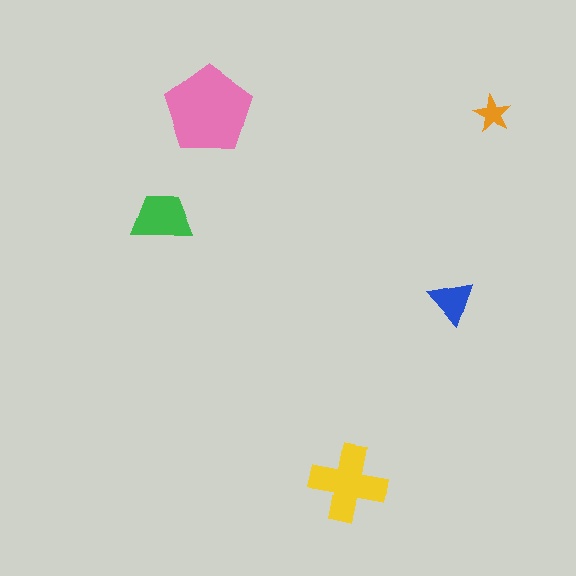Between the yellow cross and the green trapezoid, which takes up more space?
The yellow cross.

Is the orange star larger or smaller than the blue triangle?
Smaller.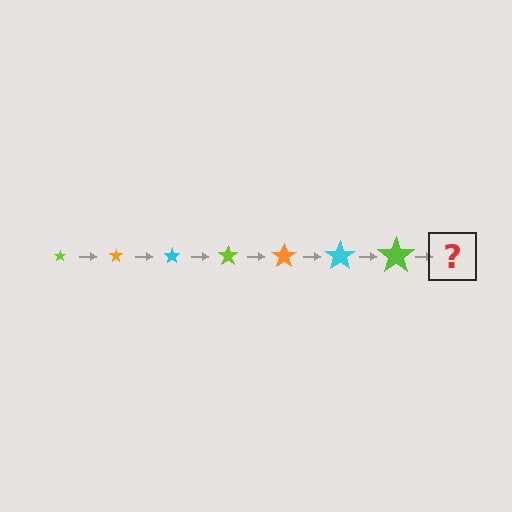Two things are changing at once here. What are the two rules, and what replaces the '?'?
The two rules are that the star grows larger each step and the color cycles through lime, orange, and cyan. The '?' should be an orange star, larger than the previous one.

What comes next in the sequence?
The next element should be an orange star, larger than the previous one.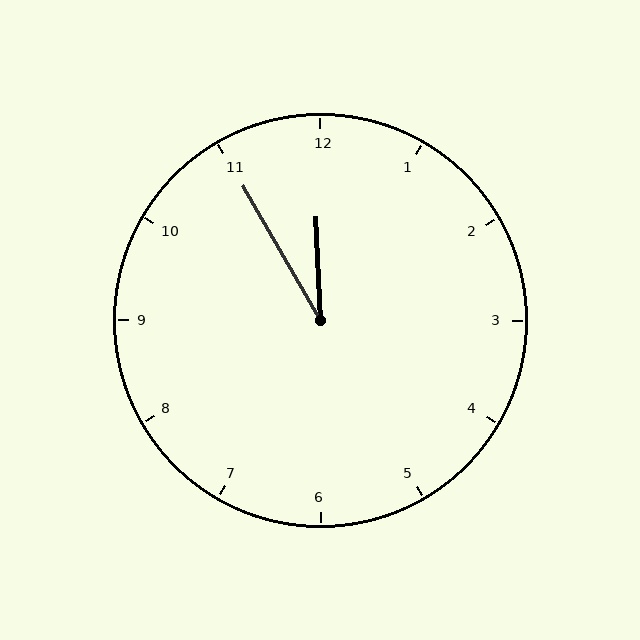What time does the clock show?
11:55.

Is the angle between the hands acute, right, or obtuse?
It is acute.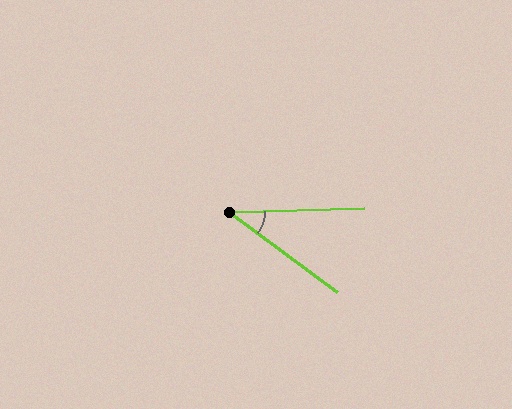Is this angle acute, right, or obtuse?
It is acute.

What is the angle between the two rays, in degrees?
Approximately 38 degrees.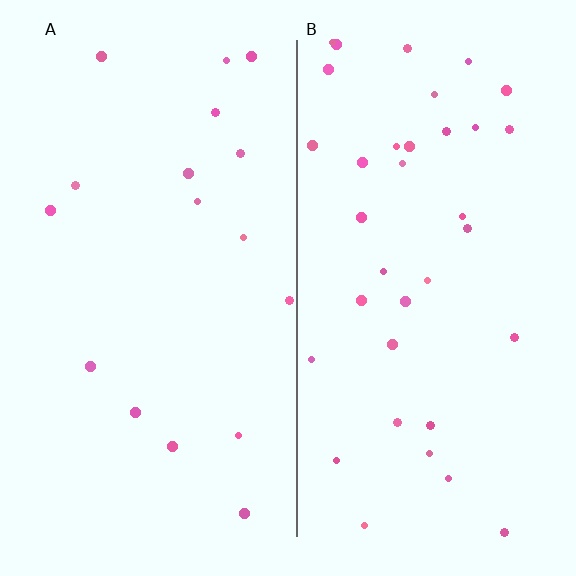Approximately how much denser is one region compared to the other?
Approximately 2.1× — region B over region A.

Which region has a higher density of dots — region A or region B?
B (the right).